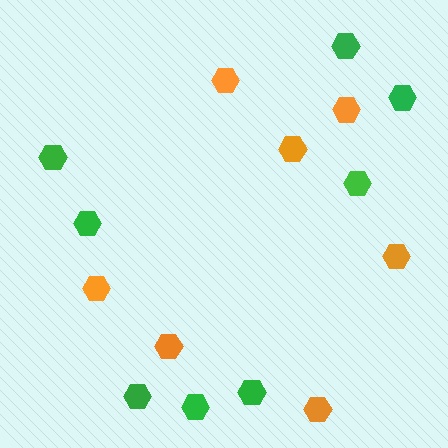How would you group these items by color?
There are 2 groups: one group of green hexagons (8) and one group of orange hexagons (7).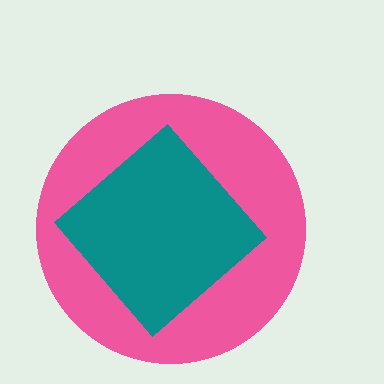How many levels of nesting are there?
2.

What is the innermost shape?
The teal diamond.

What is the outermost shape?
The pink circle.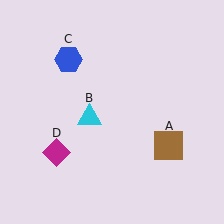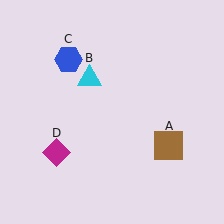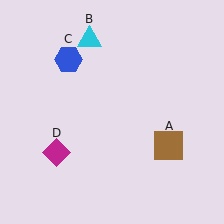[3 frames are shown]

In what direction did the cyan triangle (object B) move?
The cyan triangle (object B) moved up.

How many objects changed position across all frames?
1 object changed position: cyan triangle (object B).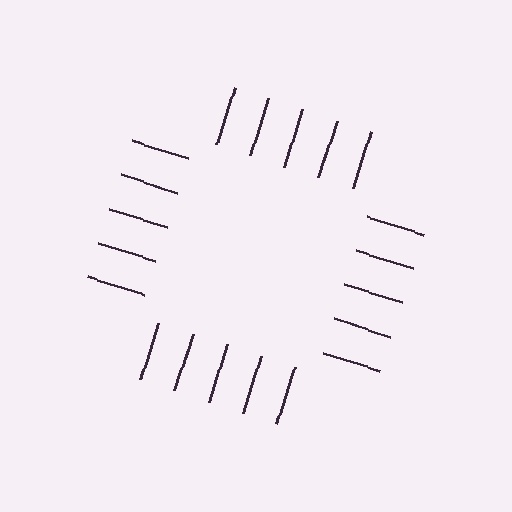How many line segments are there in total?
20 — 5 along each of the 4 edges.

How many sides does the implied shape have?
4 sides — the line-ends trace a square.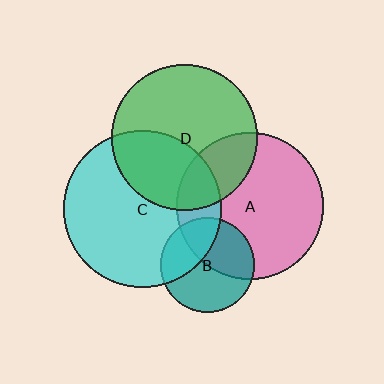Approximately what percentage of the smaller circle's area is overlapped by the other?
Approximately 35%.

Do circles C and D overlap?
Yes.